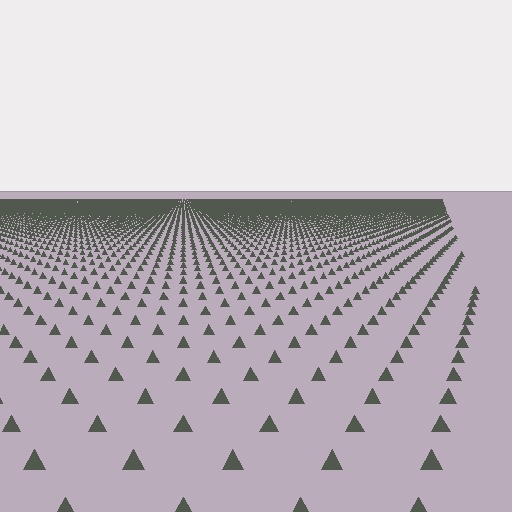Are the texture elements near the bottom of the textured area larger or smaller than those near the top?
Larger. Near the bottom, elements are closer to the viewer and appear at a bigger on-screen size.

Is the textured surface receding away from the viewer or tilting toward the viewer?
The surface is receding away from the viewer. Texture elements get smaller and denser toward the top.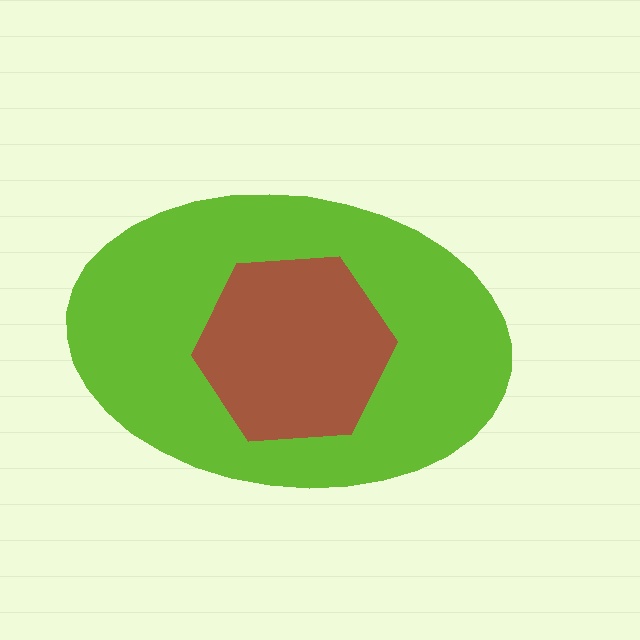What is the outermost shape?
The lime ellipse.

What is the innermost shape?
The brown hexagon.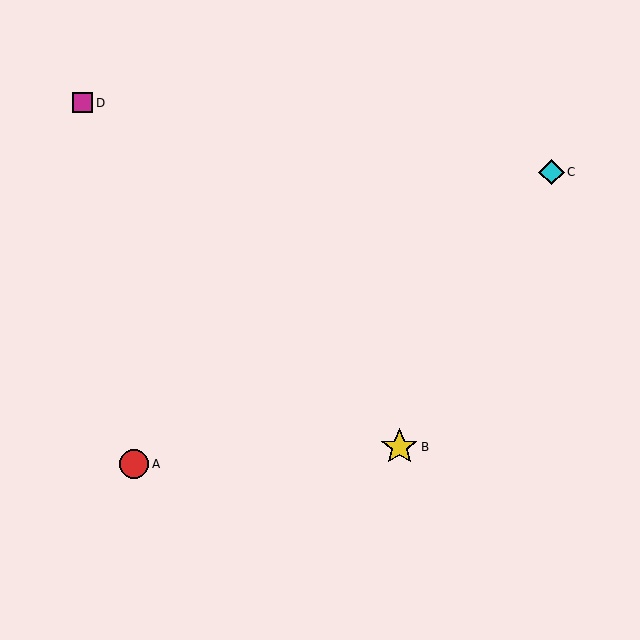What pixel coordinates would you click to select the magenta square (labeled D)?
Click at (83, 103) to select the magenta square D.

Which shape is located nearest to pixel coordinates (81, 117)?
The magenta square (labeled D) at (83, 103) is nearest to that location.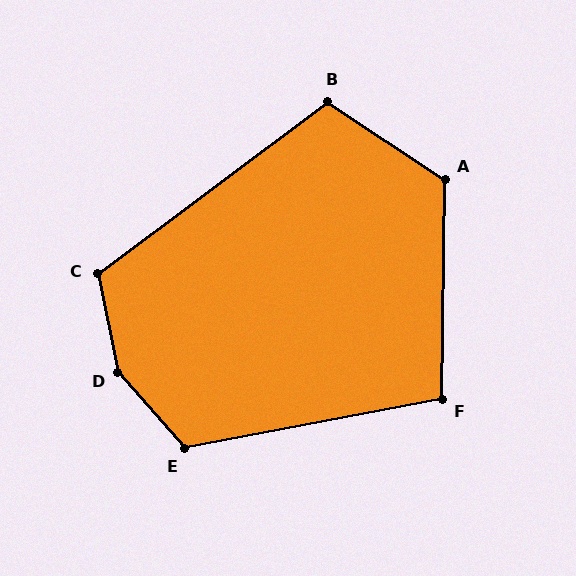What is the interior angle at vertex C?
Approximately 116 degrees (obtuse).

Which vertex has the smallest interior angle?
F, at approximately 101 degrees.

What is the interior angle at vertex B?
Approximately 109 degrees (obtuse).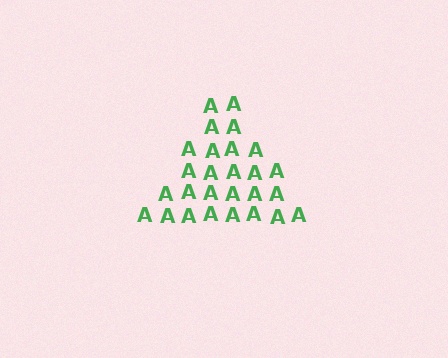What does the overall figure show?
The overall figure shows a triangle.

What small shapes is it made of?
It is made of small letter A's.